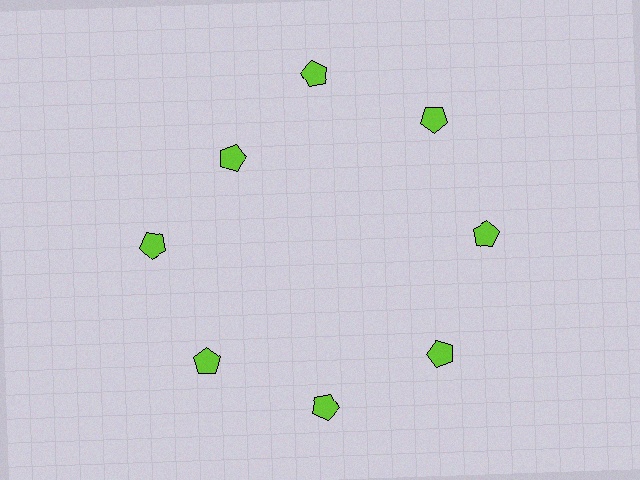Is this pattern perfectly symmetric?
No. The 8 lime pentagons are arranged in a ring, but one element near the 10 o'clock position is pulled inward toward the center, breaking the 8-fold rotational symmetry.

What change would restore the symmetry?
The symmetry would be restored by moving it outward, back onto the ring so that all 8 pentagons sit at equal angles and equal distance from the center.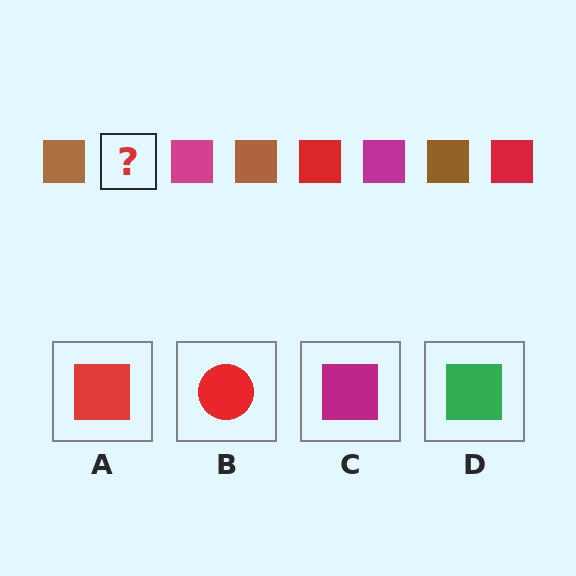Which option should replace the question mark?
Option A.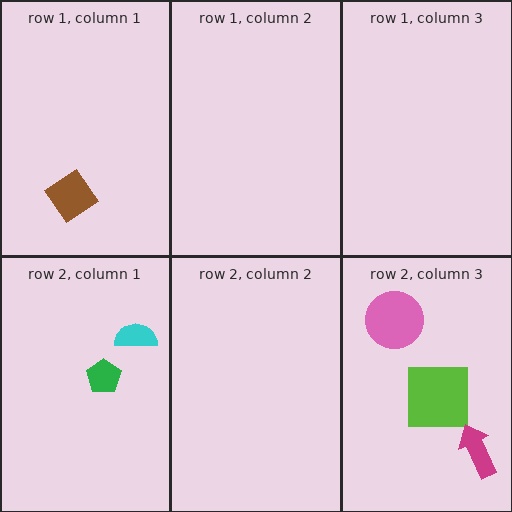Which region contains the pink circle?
The row 2, column 3 region.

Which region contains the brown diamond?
The row 1, column 1 region.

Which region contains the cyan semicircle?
The row 2, column 1 region.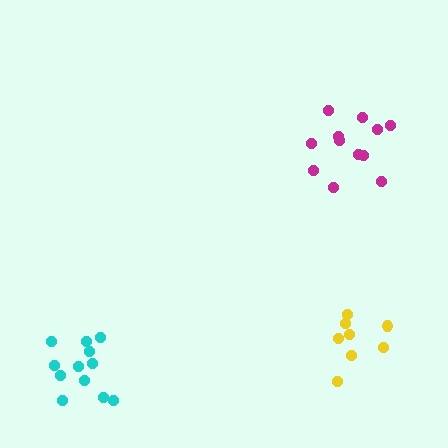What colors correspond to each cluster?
The clusters are colored: cyan, magenta, yellow.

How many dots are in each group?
Group 1: 12 dots, Group 2: 12 dots, Group 3: 8 dots (32 total).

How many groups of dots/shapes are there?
There are 3 groups.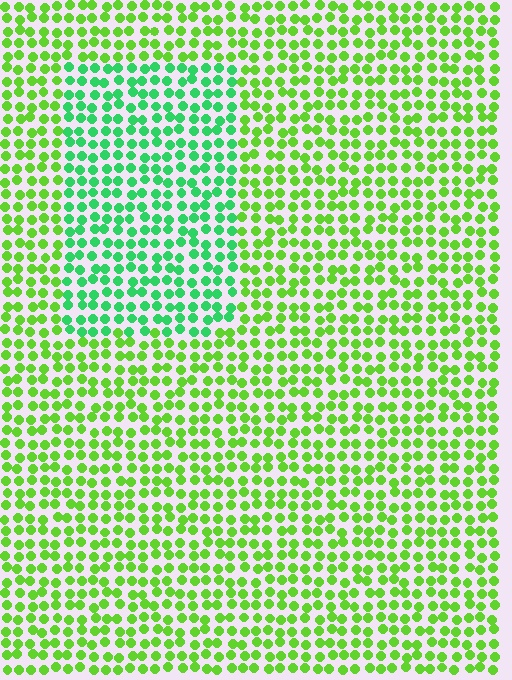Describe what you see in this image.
The image is filled with small lime elements in a uniform arrangement. A rectangle-shaped region is visible where the elements are tinted to a slightly different hue, forming a subtle color boundary.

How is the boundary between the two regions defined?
The boundary is defined purely by a slight shift in hue (about 38 degrees). Spacing, size, and orientation are identical on both sides.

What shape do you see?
I see a rectangle.